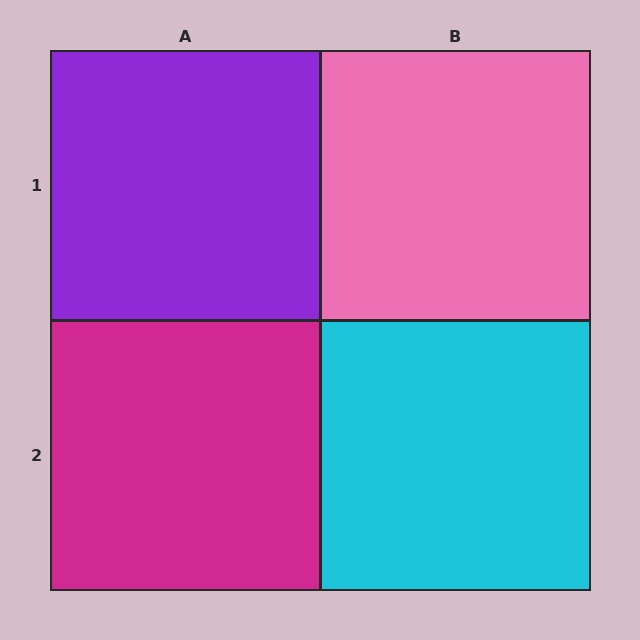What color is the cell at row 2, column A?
Magenta.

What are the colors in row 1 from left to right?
Purple, pink.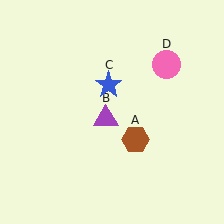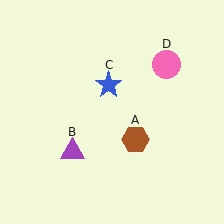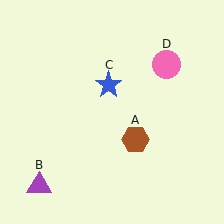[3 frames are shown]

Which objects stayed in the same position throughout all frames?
Brown hexagon (object A) and blue star (object C) and pink circle (object D) remained stationary.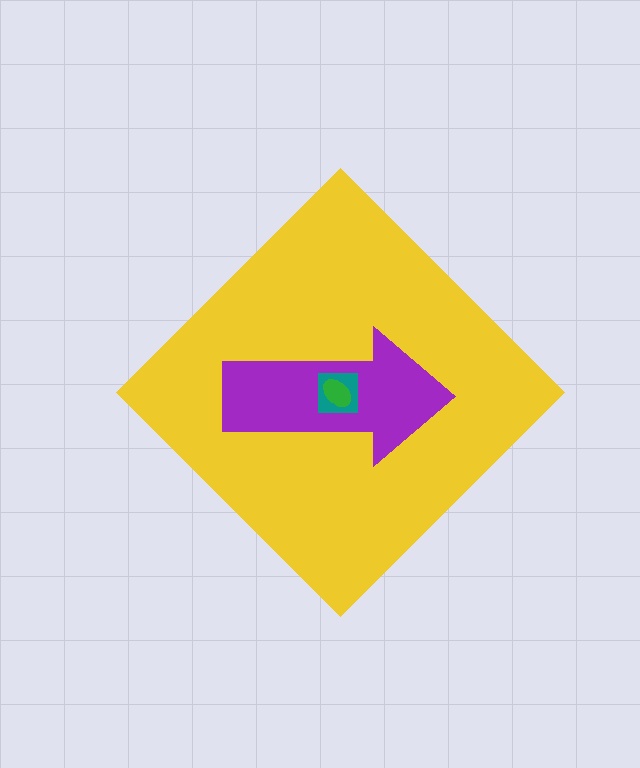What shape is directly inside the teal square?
The green ellipse.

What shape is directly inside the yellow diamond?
The purple arrow.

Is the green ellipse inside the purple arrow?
Yes.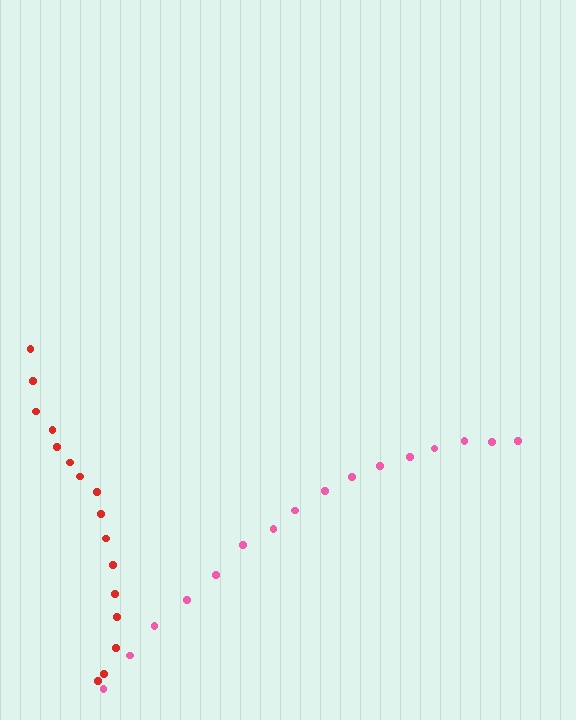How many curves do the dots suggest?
There are 2 distinct paths.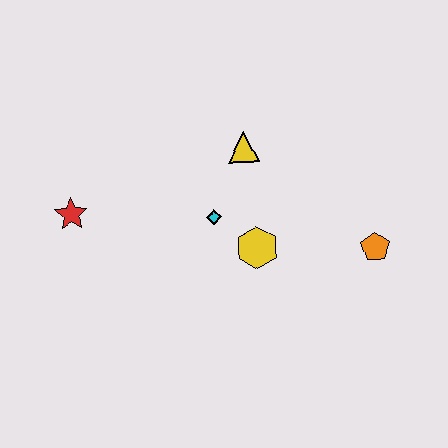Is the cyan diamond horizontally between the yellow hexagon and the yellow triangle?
No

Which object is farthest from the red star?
The orange pentagon is farthest from the red star.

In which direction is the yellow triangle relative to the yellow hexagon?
The yellow triangle is above the yellow hexagon.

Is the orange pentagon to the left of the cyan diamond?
No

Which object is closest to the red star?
The cyan diamond is closest to the red star.